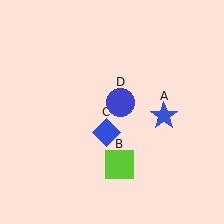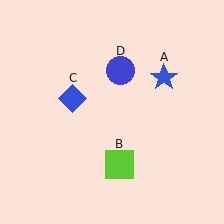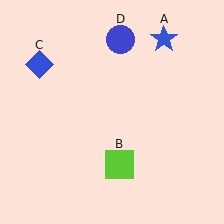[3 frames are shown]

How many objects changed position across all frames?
3 objects changed position: blue star (object A), blue diamond (object C), blue circle (object D).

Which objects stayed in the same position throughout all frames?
Lime square (object B) remained stationary.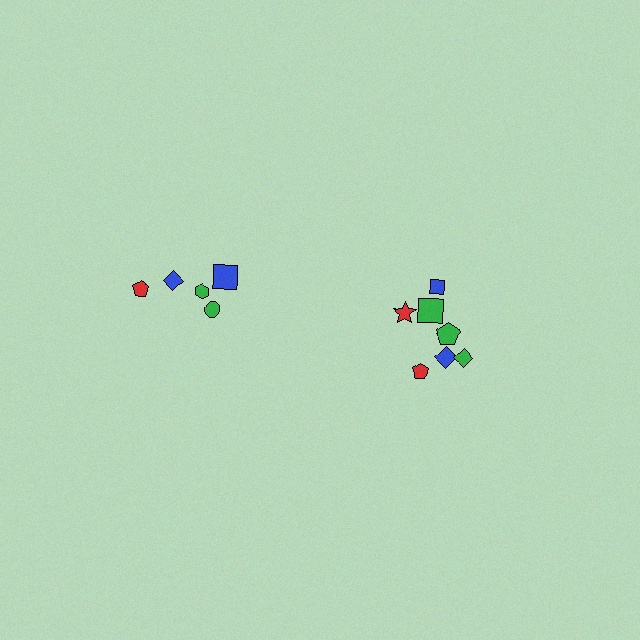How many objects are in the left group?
There are 5 objects.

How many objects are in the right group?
There are 7 objects.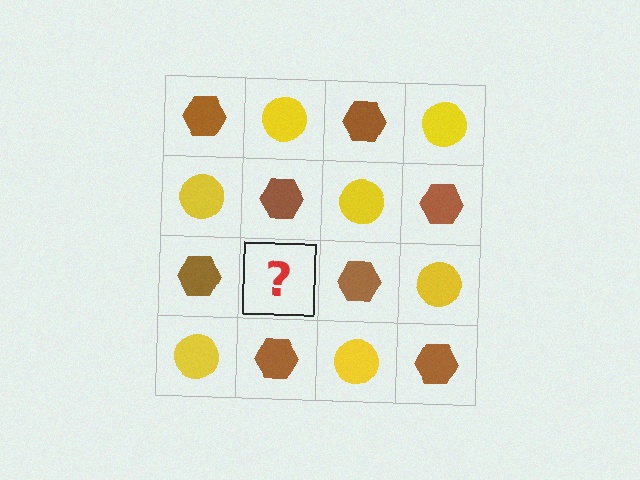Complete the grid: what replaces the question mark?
The question mark should be replaced with a yellow circle.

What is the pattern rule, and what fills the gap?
The rule is that it alternates brown hexagon and yellow circle in a checkerboard pattern. The gap should be filled with a yellow circle.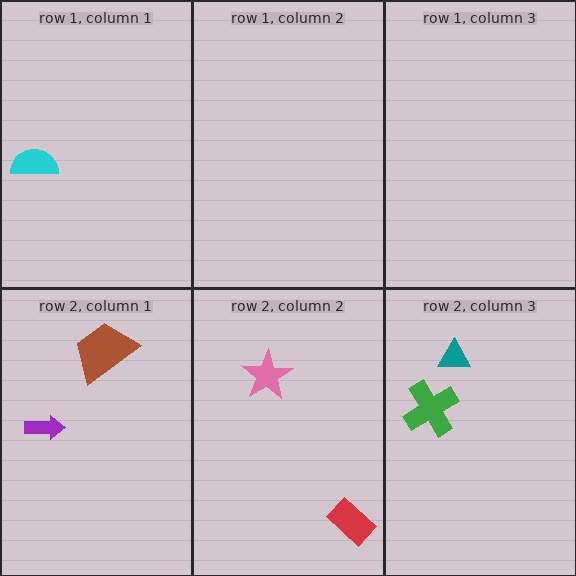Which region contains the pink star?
The row 2, column 2 region.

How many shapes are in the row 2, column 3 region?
2.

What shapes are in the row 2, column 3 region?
The teal triangle, the green cross.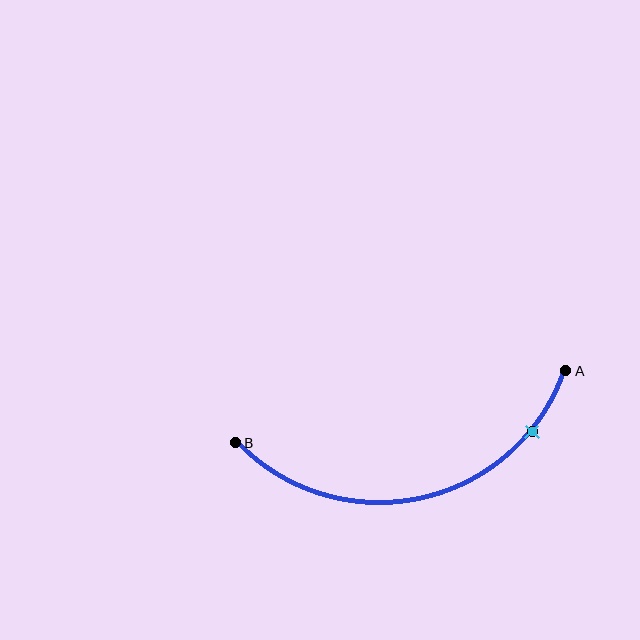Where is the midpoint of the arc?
The arc midpoint is the point on the curve farthest from the straight line joining A and B. It sits below that line.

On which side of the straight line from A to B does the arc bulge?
The arc bulges below the straight line connecting A and B.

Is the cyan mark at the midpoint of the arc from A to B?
No. The cyan mark lies on the arc but is closer to endpoint A. The arc midpoint would be at the point on the curve equidistant along the arc from both A and B.